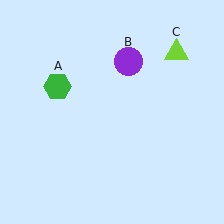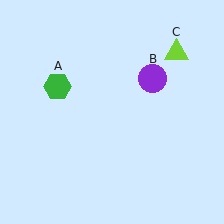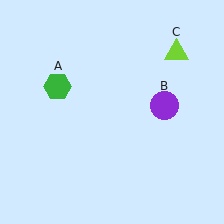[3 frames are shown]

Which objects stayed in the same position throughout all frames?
Green hexagon (object A) and lime triangle (object C) remained stationary.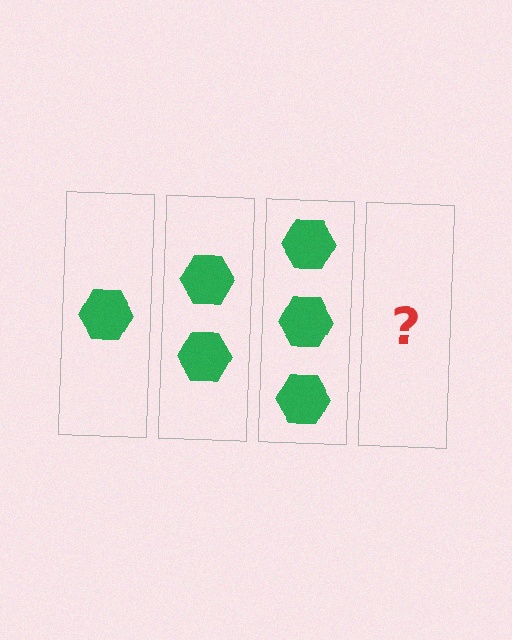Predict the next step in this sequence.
The next step is 4 hexagons.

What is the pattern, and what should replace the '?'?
The pattern is that each step adds one more hexagon. The '?' should be 4 hexagons.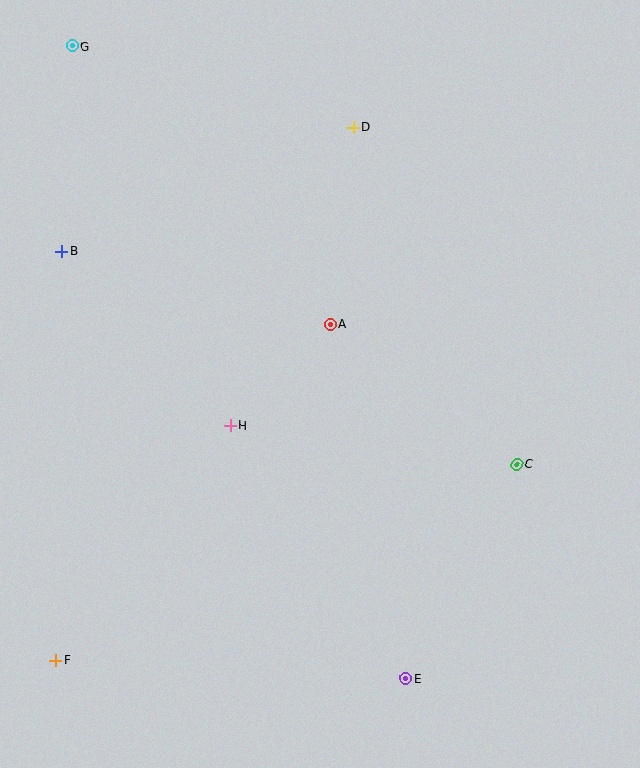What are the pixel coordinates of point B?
Point B is at (62, 252).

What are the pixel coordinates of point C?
Point C is at (517, 464).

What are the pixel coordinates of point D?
Point D is at (353, 128).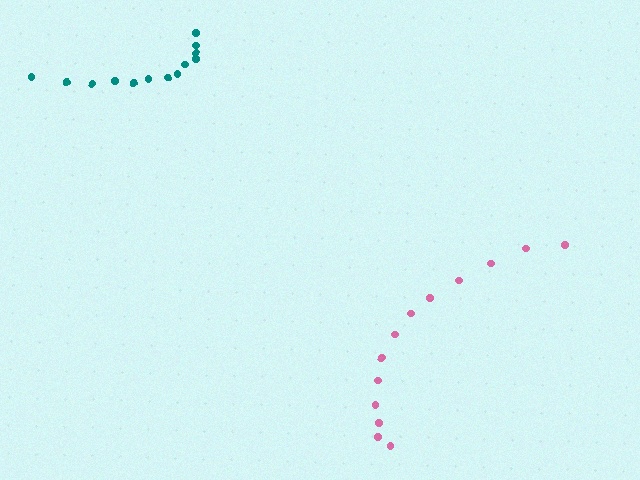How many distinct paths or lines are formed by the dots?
There are 2 distinct paths.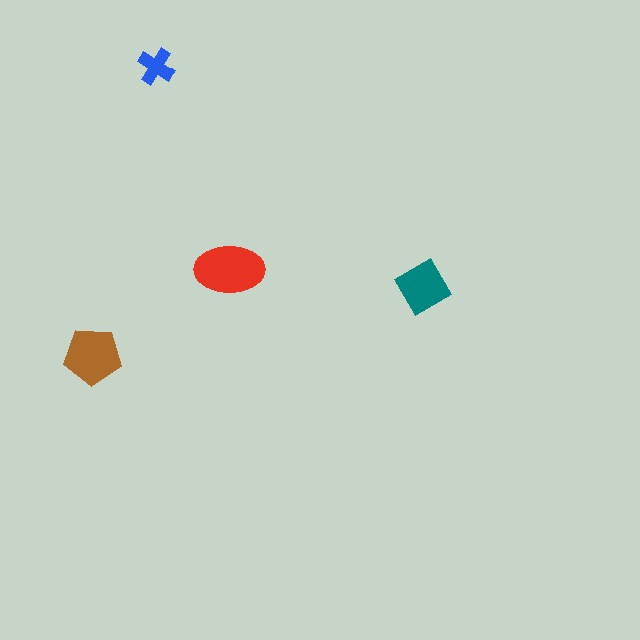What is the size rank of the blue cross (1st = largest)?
4th.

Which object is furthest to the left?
The brown pentagon is leftmost.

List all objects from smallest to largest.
The blue cross, the teal square, the brown pentagon, the red ellipse.